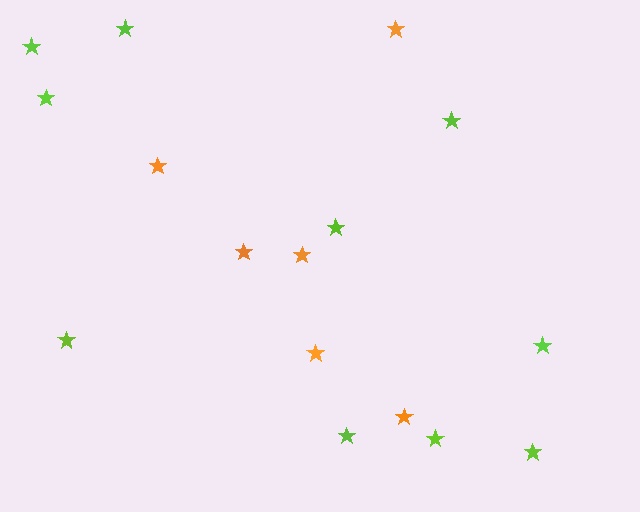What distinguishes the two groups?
There are 2 groups: one group of lime stars (10) and one group of orange stars (6).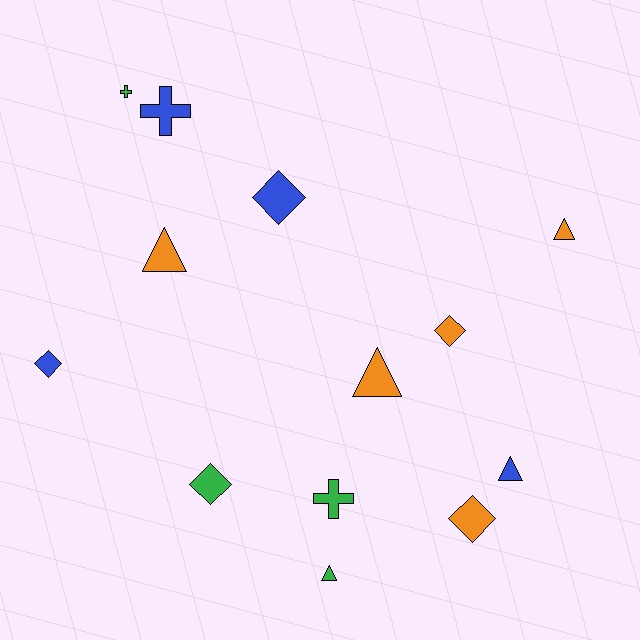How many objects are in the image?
There are 13 objects.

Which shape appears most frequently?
Triangle, with 5 objects.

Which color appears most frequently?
Orange, with 5 objects.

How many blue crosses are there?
There is 1 blue cross.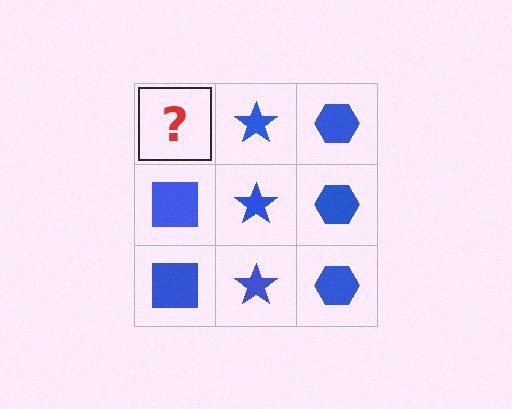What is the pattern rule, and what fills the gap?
The rule is that each column has a consistent shape. The gap should be filled with a blue square.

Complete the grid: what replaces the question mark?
The question mark should be replaced with a blue square.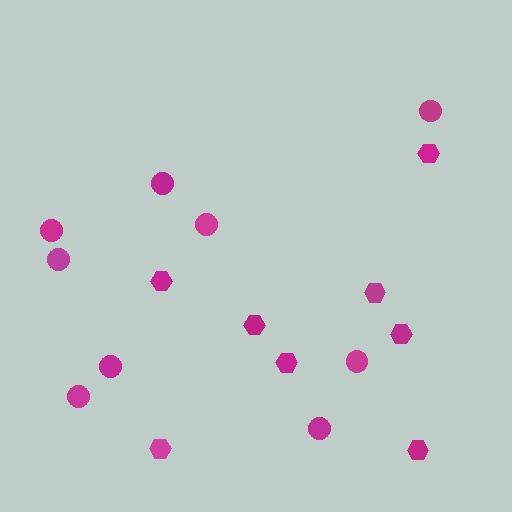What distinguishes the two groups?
There are 2 groups: one group of circles (9) and one group of hexagons (8).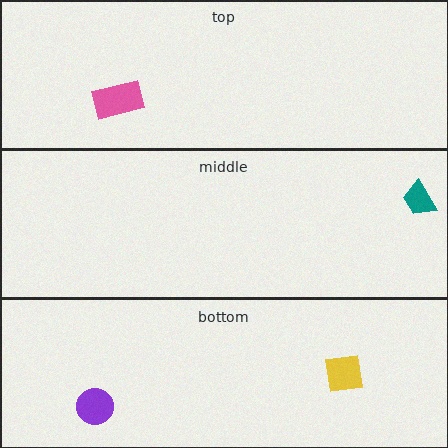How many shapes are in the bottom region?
2.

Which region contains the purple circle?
The bottom region.